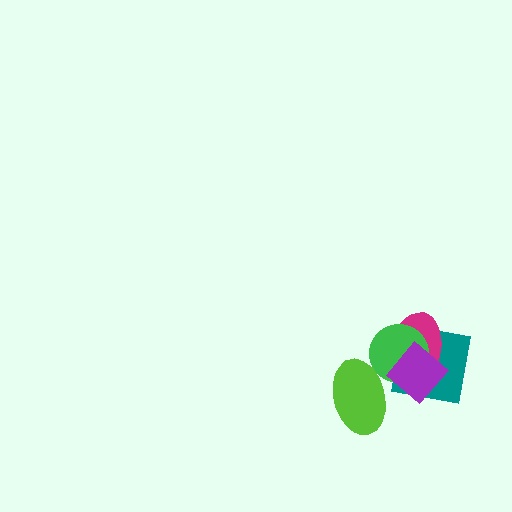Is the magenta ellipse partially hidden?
Yes, it is partially covered by another shape.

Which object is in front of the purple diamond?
The lime ellipse is in front of the purple diamond.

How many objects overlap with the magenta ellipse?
3 objects overlap with the magenta ellipse.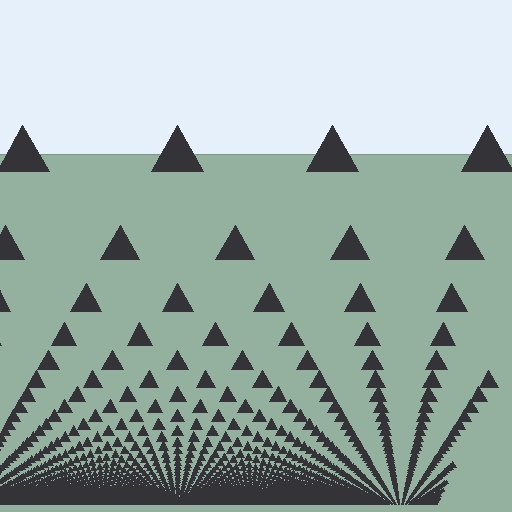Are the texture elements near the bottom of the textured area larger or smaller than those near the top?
Smaller. The gradient is inverted — elements near the bottom are smaller and denser.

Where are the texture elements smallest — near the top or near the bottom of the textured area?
Near the bottom.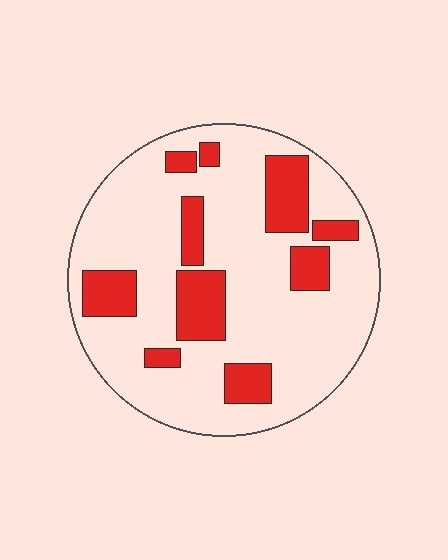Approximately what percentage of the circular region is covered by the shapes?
Approximately 25%.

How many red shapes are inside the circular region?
10.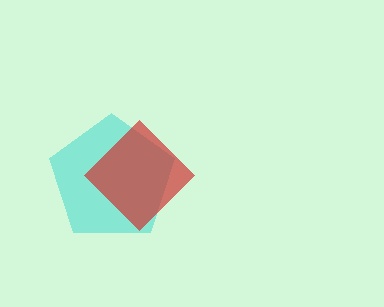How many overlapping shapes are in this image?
There are 2 overlapping shapes in the image.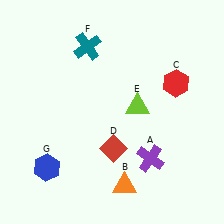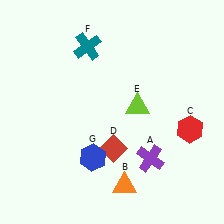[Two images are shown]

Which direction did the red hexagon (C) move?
The red hexagon (C) moved down.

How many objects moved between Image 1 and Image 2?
2 objects moved between the two images.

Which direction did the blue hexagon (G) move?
The blue hexagon (G) moved right.